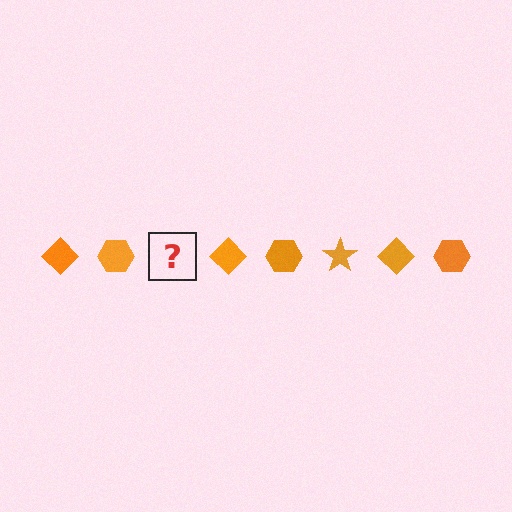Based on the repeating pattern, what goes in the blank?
The blank should be an orange star.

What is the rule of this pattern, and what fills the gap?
The rule is that the pattern cycles through diamond, hexagon, star shapes in orange. The gap should be filled with an orange star.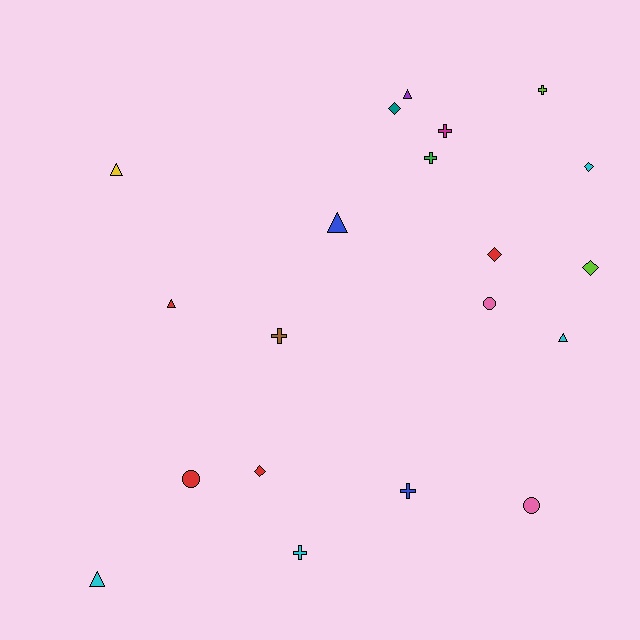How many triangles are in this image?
There are 6 triangles.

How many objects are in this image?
There are 20 objects.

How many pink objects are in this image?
There are 2 pink objects.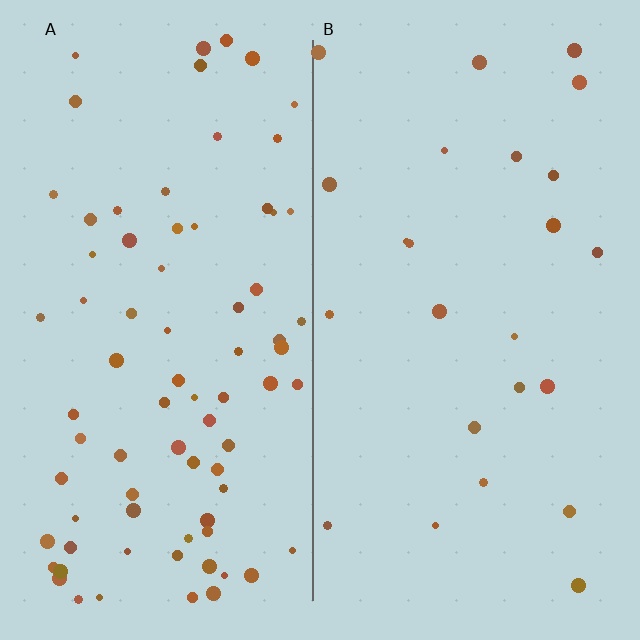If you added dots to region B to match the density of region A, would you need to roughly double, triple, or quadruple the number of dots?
Approximately triple.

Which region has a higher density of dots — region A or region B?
A (the left).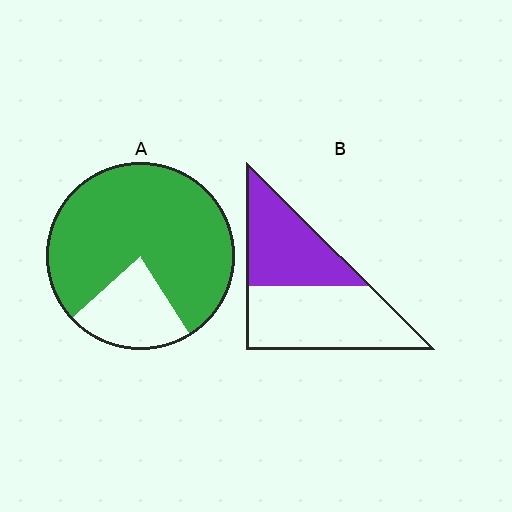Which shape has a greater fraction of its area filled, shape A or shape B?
Shape A.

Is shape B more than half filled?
No.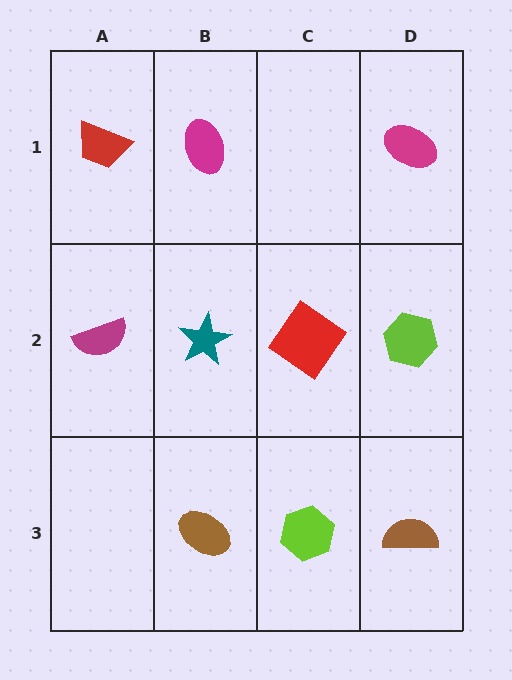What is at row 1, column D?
A magenta ellipse.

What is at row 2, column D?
A lime hexagon.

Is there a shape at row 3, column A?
No, that cell is empty.